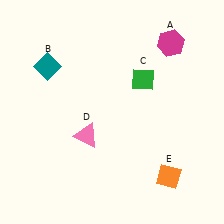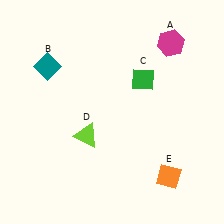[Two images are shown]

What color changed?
The triangle (D) changed from pink in Image 1 to lime in Image 2.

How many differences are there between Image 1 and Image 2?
There is 1 difference between the two images.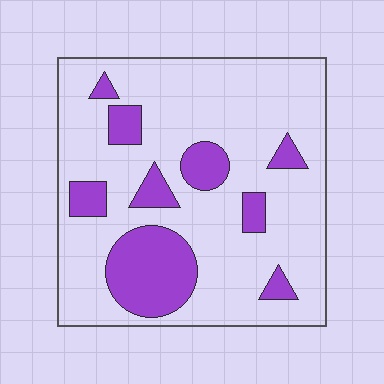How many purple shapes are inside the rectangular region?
9.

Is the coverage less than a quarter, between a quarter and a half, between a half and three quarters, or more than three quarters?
Less than a quarter.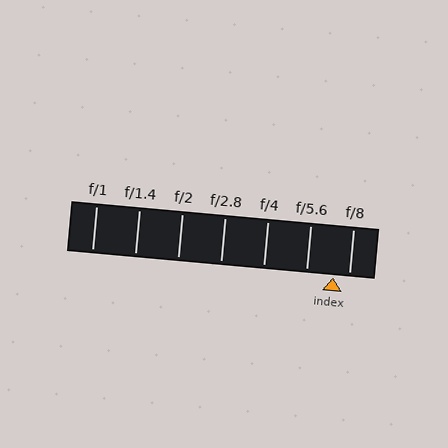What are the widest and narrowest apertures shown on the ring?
The widest aperture shown is f/1 and the narrowest is f/8.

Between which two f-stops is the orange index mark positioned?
The index mark is between f/5.6 and f/8.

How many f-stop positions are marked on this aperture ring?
There are 7 f-stop positions marked.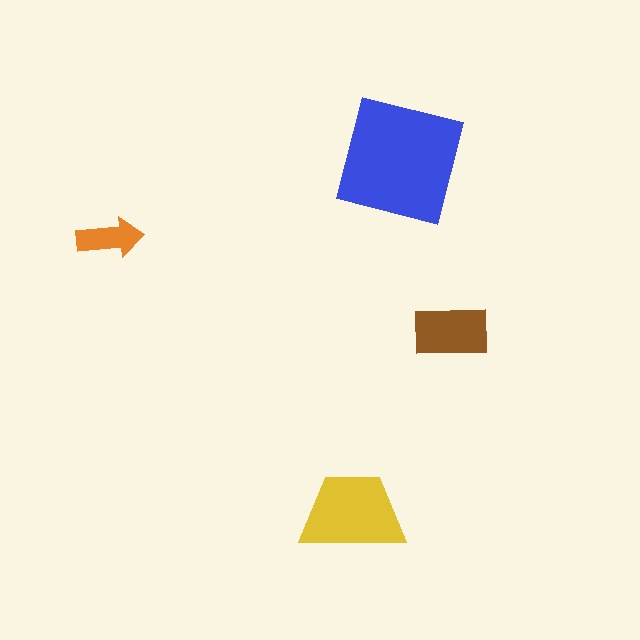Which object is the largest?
The blue square.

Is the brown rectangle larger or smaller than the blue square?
Smaller.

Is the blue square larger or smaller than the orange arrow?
Larger.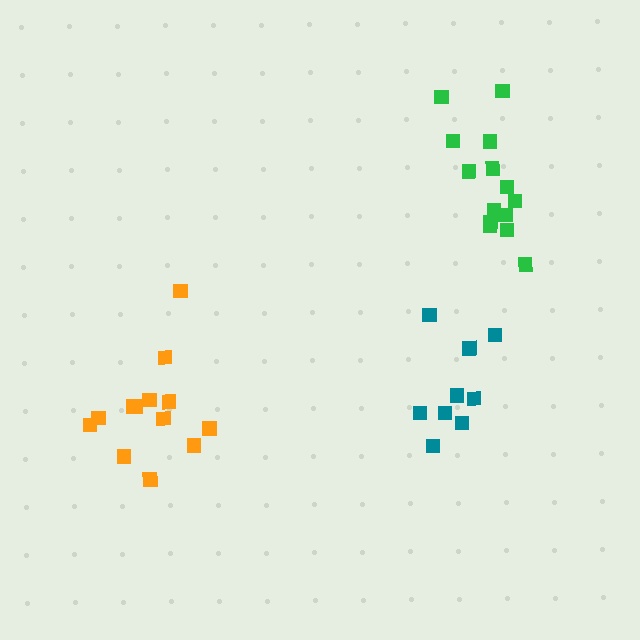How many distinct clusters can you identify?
There are 3 distinct clusters.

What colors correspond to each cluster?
The clusters are colored: green, orange, teal.